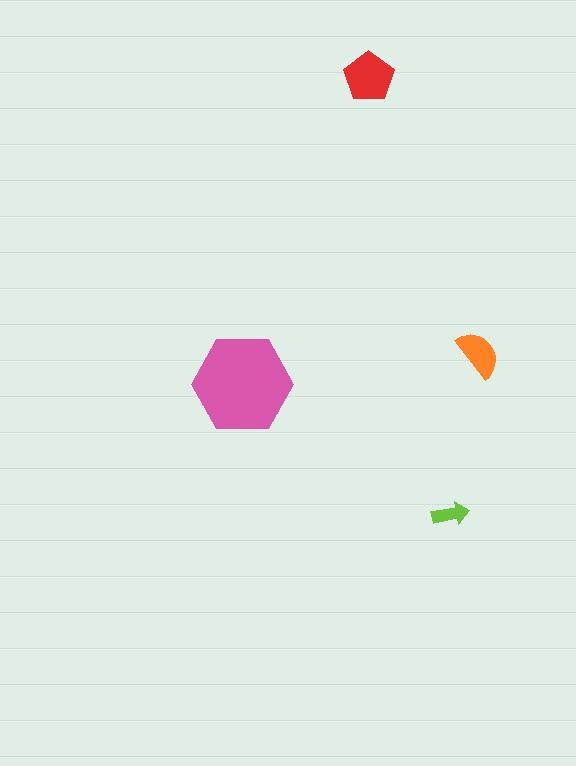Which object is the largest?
The pink hexagon.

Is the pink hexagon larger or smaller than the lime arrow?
Larger.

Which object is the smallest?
The lime arrow.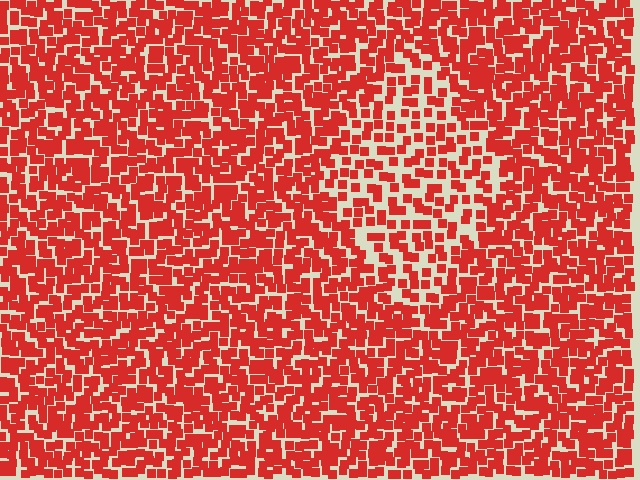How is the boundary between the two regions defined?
The boundary is defined by a change in element density (approximately 1.7x ratio). All elements are the same color, size, and shape.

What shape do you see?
I see a diamond.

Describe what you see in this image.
The image contains small red elements arranged at two different densities. A diamond-shaped region is visible where the elements are less densely packed than the surrounding area.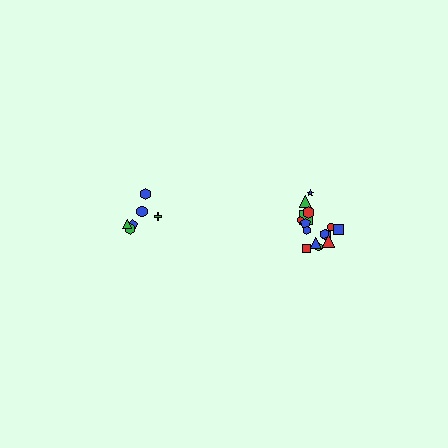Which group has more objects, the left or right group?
The right group.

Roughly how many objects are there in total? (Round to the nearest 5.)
Roughly 20 objects in total.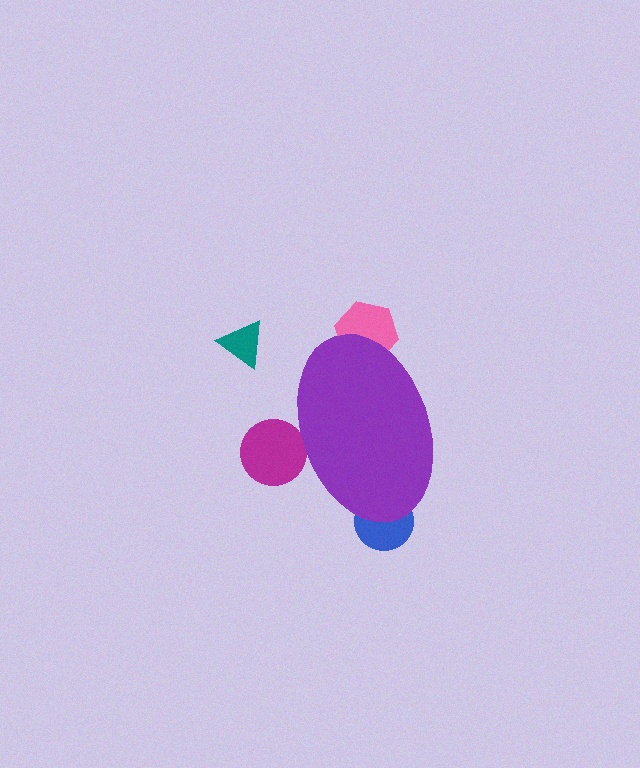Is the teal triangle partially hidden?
No, the teal triangle is fully visible.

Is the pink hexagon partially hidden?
Yes, the pink hexagon is partially hidden behind the purple ellipse.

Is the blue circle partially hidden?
Yes, the blue circle is partially hidden behind the purple ellipse.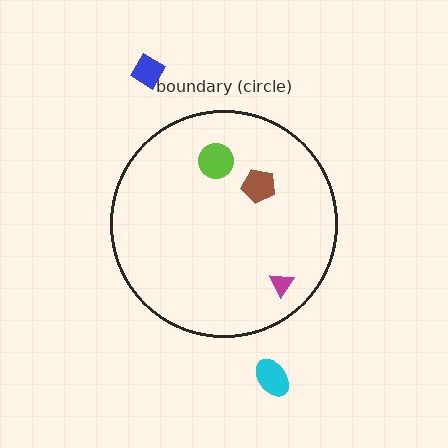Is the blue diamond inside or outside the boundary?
Outside.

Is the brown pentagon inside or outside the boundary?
Inside.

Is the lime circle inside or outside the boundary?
Inside.